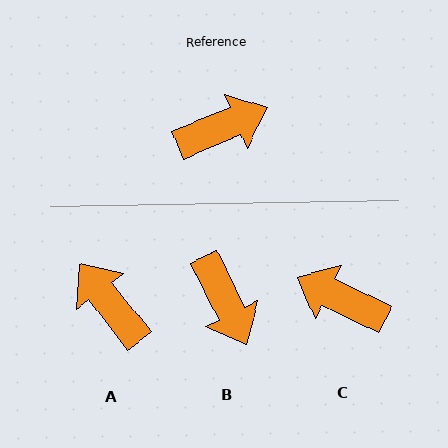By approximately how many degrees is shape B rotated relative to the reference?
Approximately 86 degrees clockwise.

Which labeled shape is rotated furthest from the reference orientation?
C, about 132 degrees away.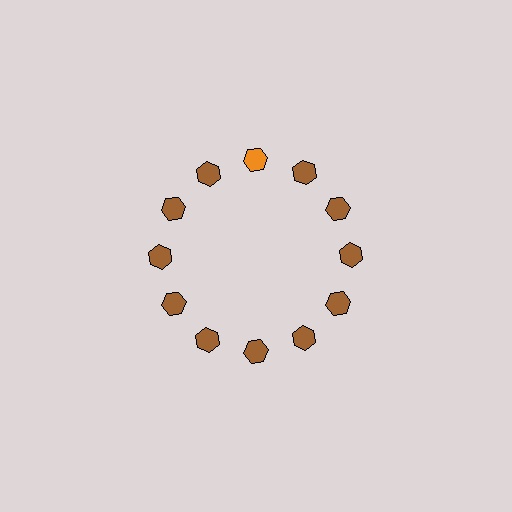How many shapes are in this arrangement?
There are 12 shapes arranged in a ring pattern.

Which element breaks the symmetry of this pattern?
The orange hexagon at roughly the 12 o'clock position breaks the symmetry. All other shapes are brown hexagons.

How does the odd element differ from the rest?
It has a different color: orange instead of brown.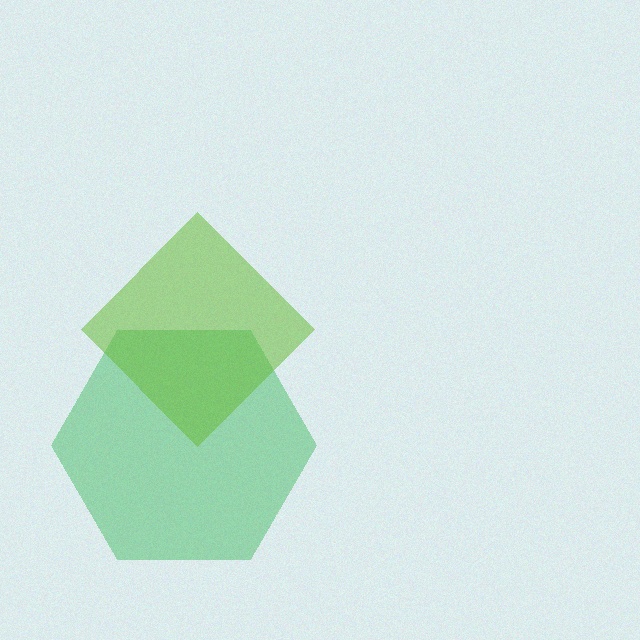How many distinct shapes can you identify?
There are 2 distinct shapes: a green hexagon, a lime diamond.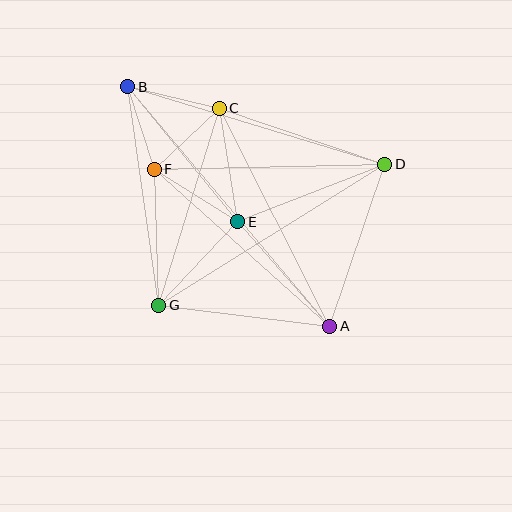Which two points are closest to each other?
Points B and F are closest to each other.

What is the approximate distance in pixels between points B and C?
The distance between B and C is approximately 94 pixels.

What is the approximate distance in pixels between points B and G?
The distance between B and G is approximately 220 pixels.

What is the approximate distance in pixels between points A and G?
The distance between A and G is approximately 173 pixels.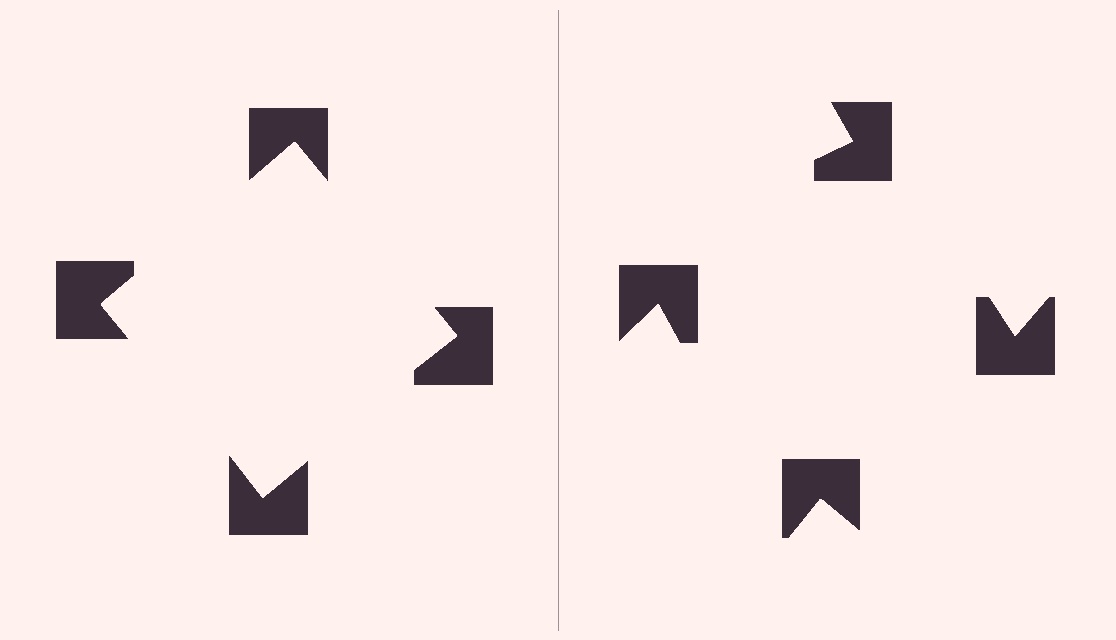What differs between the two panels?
The notched squares are positioned identically on both sides; only the wedge orientations differ. On the left they align to a square; on the right they are misaligned.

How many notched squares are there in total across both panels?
8 — 4 on each side.